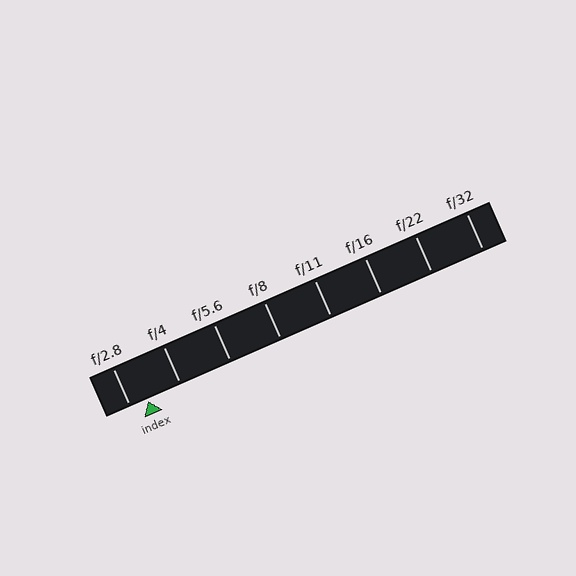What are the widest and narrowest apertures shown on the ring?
The widest aperture shown is f/2.8 and the narrowest is f/32.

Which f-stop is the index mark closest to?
The index mark is closest to f/2.8.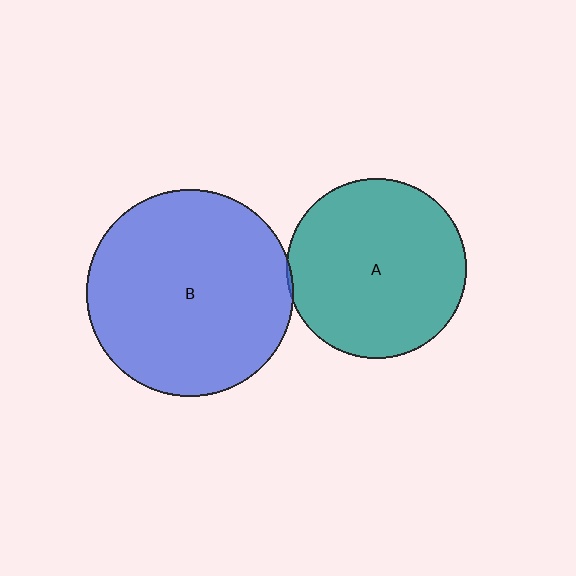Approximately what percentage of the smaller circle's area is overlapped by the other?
Approximately 5%.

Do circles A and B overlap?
Yes.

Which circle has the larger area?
Circle B (blue).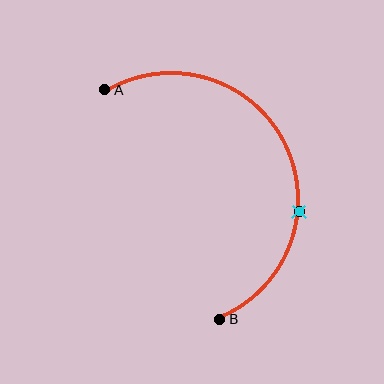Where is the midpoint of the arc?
The arc midpoint is the point on the curve farthest from the straight line joining A and B. It sits to the right of that line.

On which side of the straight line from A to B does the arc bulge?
The arc bulges to the right of the straight line connecting A and B.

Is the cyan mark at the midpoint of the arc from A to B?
No. The cyan mark lies on the arc but is closer to endpoint B. The arc midpoint would be at the point on the curve equidistant along the arc from both A and B.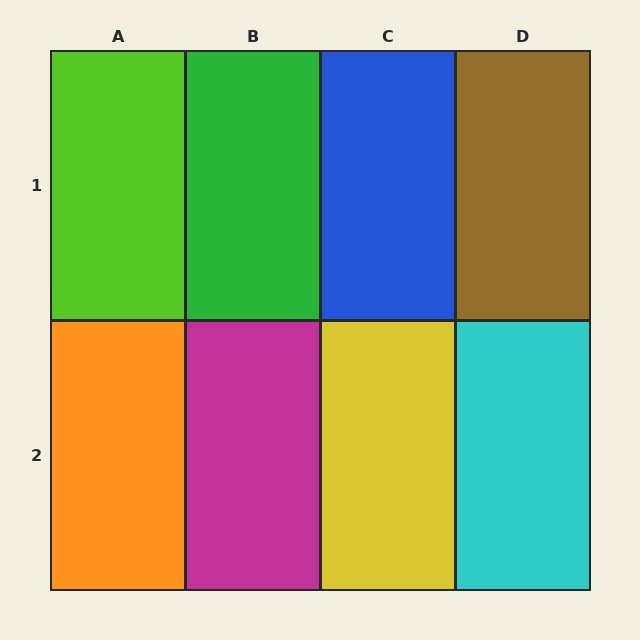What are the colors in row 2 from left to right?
Orange, magenta, yellow, cyan.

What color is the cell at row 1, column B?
Green.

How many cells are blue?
1 cell is blue.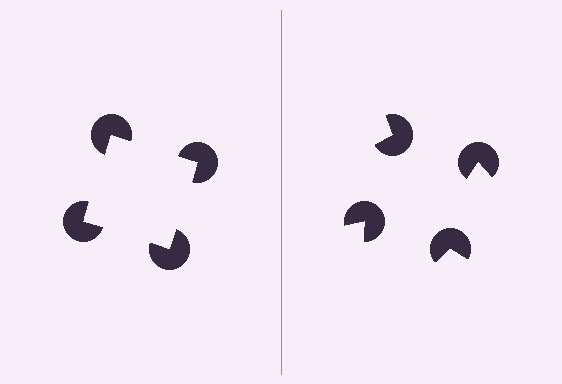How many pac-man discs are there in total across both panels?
8 — 4 on each side.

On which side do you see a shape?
An illusory square appears on the left side. On the right side the wedge cuts are rotated, so no coherent shape forms.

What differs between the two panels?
The pac-man discs are positioned identically on both sides; only the wedge orientations differ. On the left they align to a square; on the right they are misaligned.